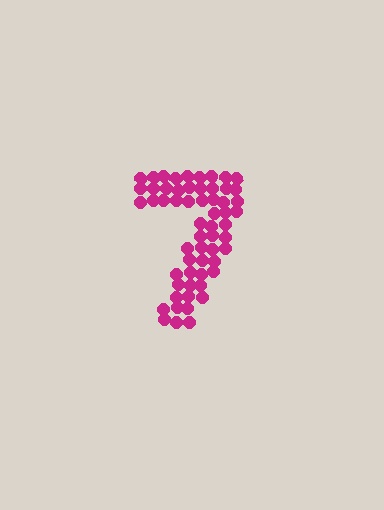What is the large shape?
The large shape is the digit 7.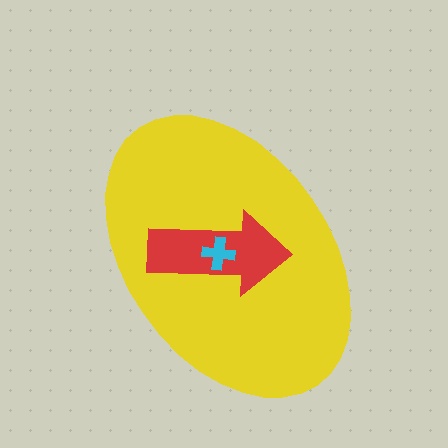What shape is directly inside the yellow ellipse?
The red arrow.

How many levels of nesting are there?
3.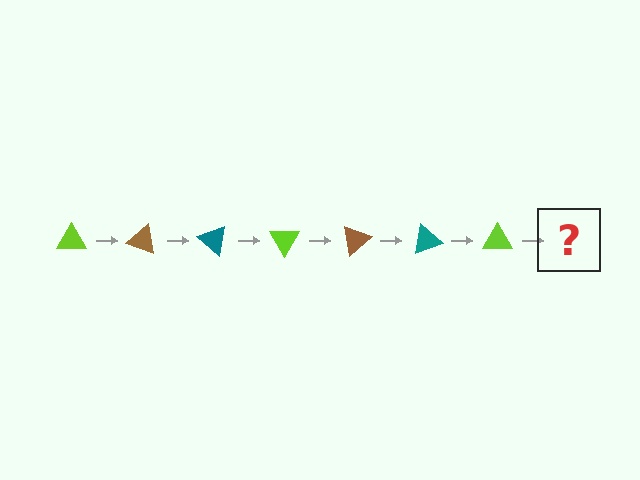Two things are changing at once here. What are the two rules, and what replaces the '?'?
The two rules are that it rotates 20 degrees each step and the color cycles through lime, brown, and teal. The '?' should be a brown triangle, rotated 140 degrees from the start.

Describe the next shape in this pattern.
It should be a brown triangle, rotated 140 degrees from the start.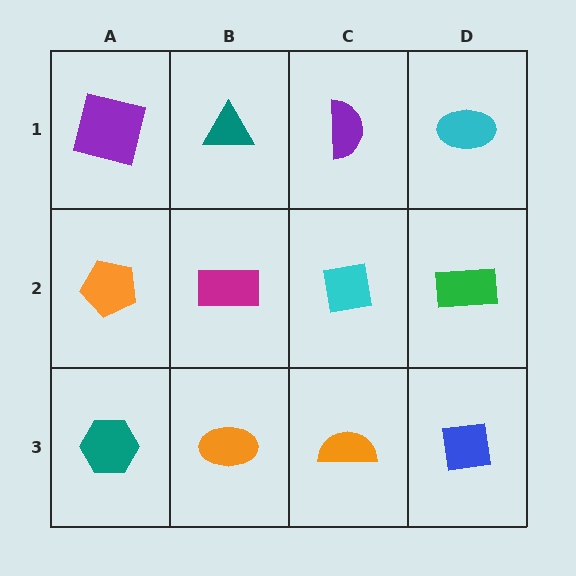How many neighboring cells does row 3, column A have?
2.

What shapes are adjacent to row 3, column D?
A green rectangle (row 2, column D), an orange semicircle (row 3, column C).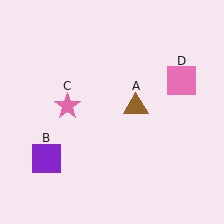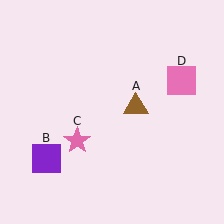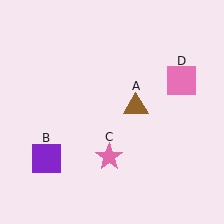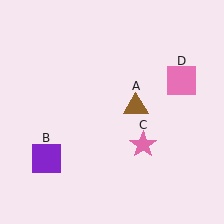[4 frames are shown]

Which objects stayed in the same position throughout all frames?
Brown triangle (object A) and purple square (object B) and pink square (object D) remained stationary.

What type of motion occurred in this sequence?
The pink star (object C) rotated counterclockwise around the center of the scene.